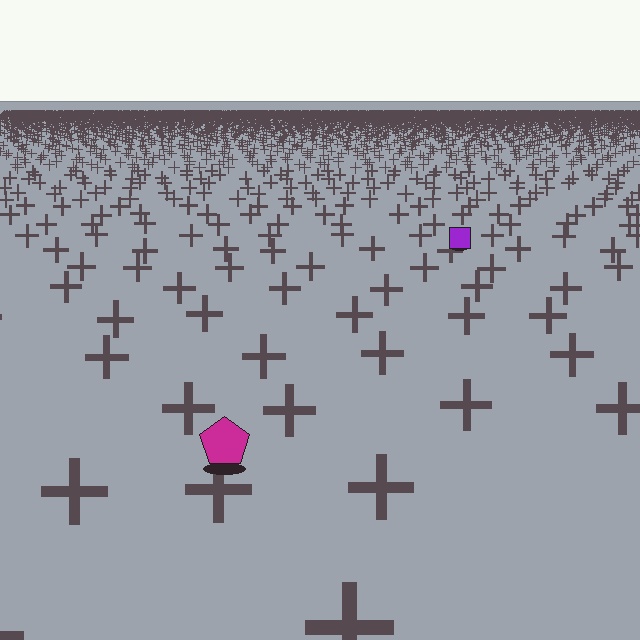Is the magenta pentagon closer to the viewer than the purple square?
Yes. The magenta pentagon is closer — you can tell from the texture gradient: the ground texture is coarser near it.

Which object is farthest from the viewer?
The purple square is farthest from the viewer. It appears smaller and the ground texture around it is denser.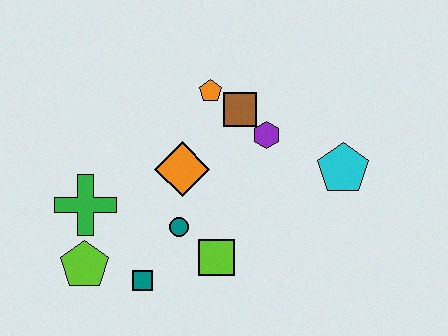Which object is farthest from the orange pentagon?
The lime pentagon is farthest from the orange pentagon.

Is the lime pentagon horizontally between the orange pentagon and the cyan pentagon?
No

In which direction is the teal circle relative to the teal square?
The teal circle is above the teal square.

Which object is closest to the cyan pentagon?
The purple hexagon is closest to the cyan pentagon.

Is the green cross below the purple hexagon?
Yes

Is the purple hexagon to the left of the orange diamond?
No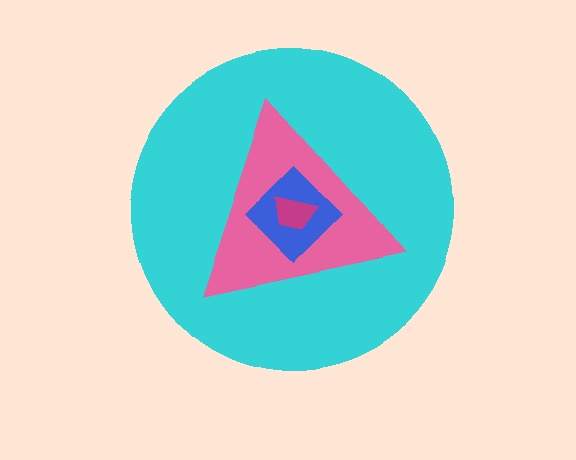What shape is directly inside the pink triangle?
The blue diamond.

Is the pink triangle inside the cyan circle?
Yes.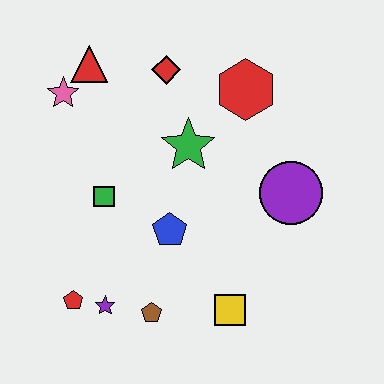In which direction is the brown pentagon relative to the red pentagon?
The brown pentagon is to the right of the red pentagon.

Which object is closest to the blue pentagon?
The green square is closest to the blue pentagon.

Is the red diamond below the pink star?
No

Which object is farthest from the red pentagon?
The red hexagon is farthest from the red pentagon.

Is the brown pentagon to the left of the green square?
No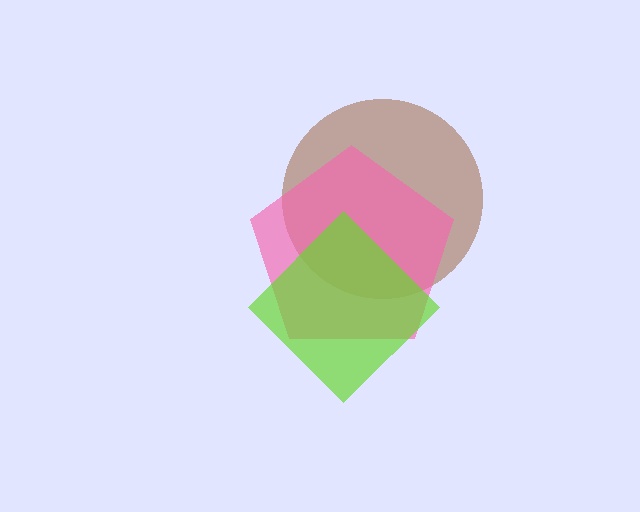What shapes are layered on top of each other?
The layered shapes are: a brown circle, a pink pentagon, a lime diamond.